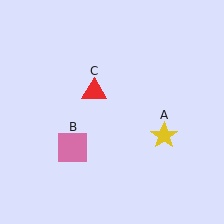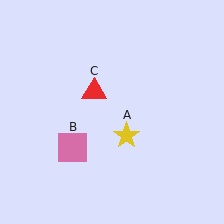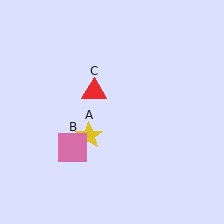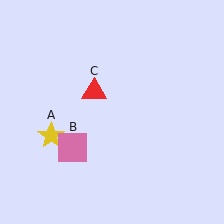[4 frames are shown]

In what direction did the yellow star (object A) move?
The yellow star (object A) moved left.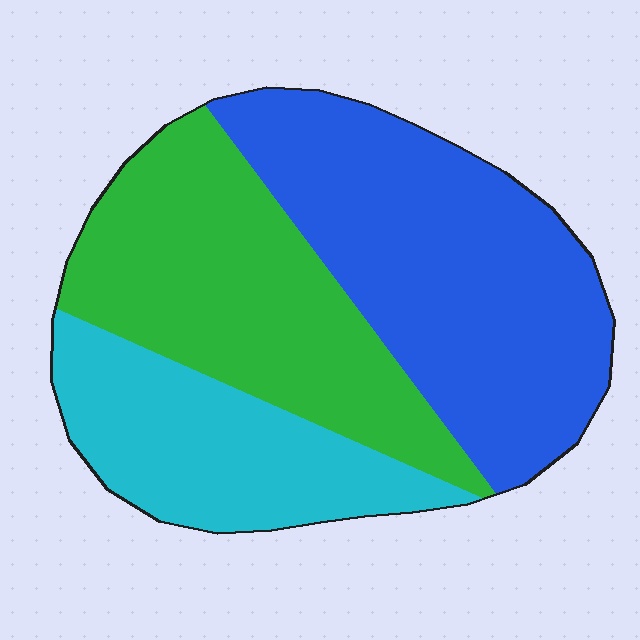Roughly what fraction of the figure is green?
Green covers around 35% of the figure.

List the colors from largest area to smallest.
From largest to smallest: blue, green, cyan.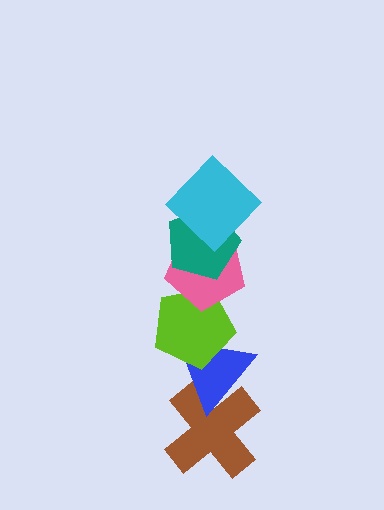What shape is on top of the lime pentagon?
The pink pentagon is on top of the lime pentagon.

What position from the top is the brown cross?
The brown cross is 6th from the top.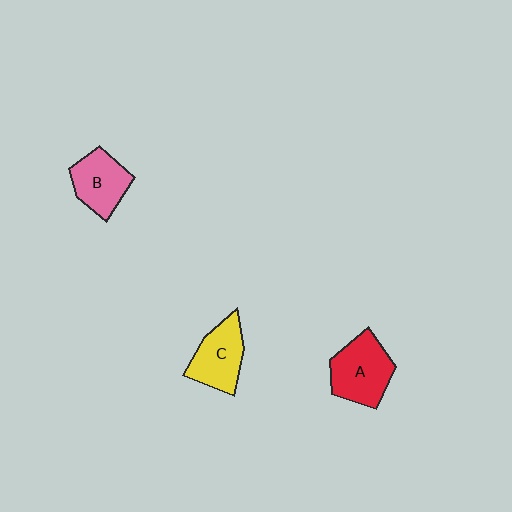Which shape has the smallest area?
Shape B (pink).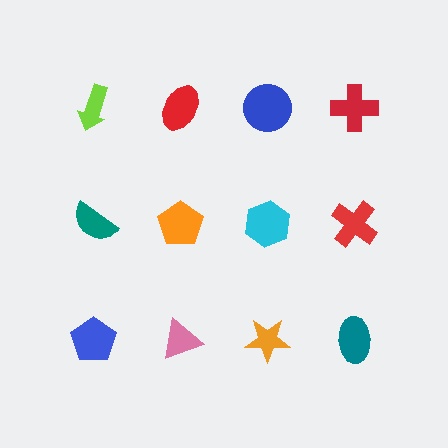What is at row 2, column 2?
An orange pentagon.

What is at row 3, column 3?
An orange star.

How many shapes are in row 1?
4 shapes.